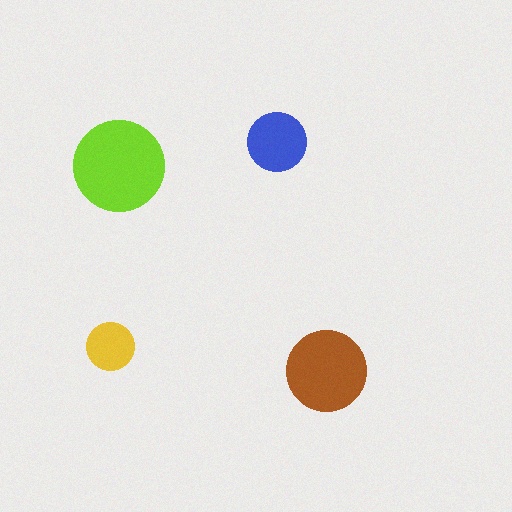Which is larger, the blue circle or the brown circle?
The brown one.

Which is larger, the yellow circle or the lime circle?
The lime one.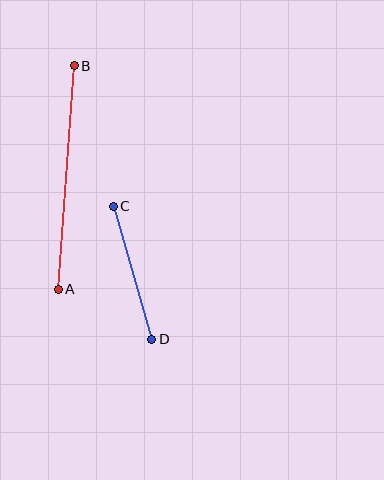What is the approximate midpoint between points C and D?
The midpoint is at approximately (132, 273) pixels.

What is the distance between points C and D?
The distance is approximately 138 pixels.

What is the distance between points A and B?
The distance is approximately 224 pixels.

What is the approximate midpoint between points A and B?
The midpoint is at approximately (66, 178) pixels.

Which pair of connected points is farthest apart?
Points A and B are farthest apart.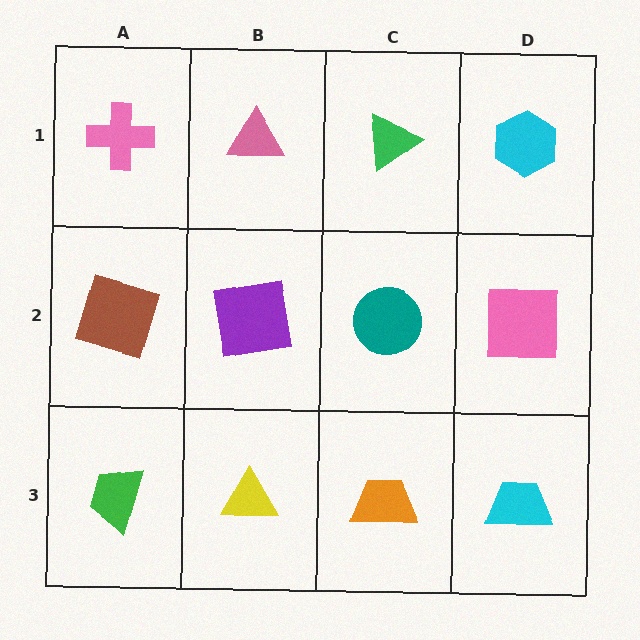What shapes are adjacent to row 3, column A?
A brown square (row 2, column A), a yellow triangle (row 3, column B).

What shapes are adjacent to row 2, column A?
A pink cross (row 1, column A), a green trapezoid (row 3, column A), a purple square (row 2, column B).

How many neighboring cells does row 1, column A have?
2.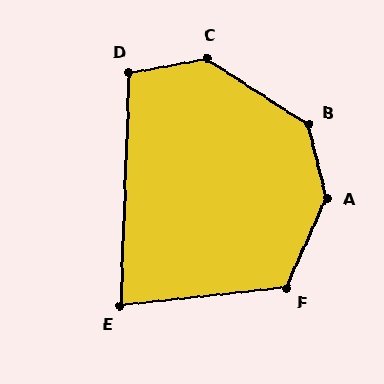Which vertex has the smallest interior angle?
E, at approximately 82 degrees.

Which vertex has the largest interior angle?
A, at approximately 142 degrees.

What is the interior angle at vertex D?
Approximately 103 degrees (obtuse).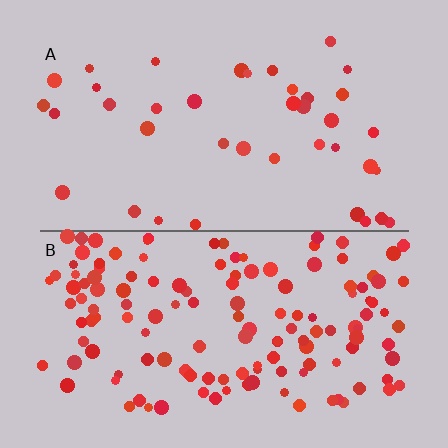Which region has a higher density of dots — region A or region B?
B (the bottom).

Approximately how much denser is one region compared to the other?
Approximately 3.6× — region B over region A.